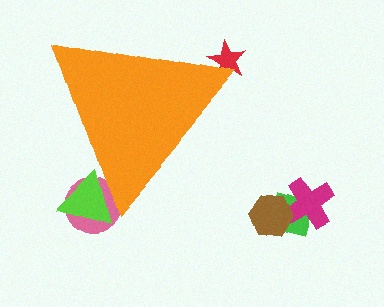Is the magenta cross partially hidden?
No, the magenta cross is fully visible.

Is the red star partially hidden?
Yes, the red star is partially hidden behind the orange triangle.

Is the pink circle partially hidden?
Yes, the pink circle is partially hidden behind the orange triangle.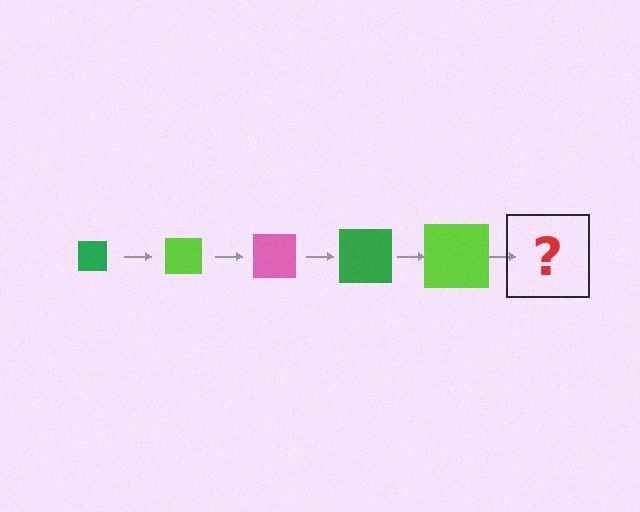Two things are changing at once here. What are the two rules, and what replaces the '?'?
The two rules are that the square grows larger each step and the color cycles through green, lime, and pink. The '?' should be a pink square, larger than the previous one.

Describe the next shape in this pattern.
It should be a pink square, larger than the previous one.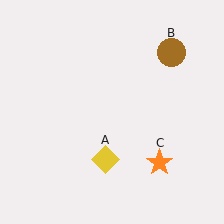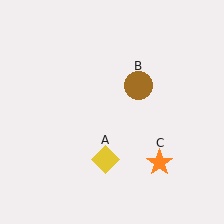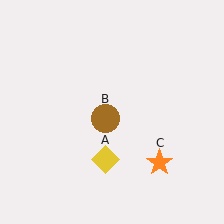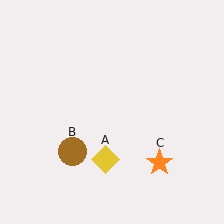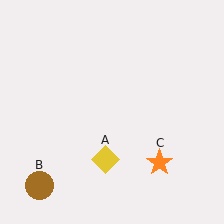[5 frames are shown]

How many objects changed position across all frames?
1 object changed position: brown circle (object B).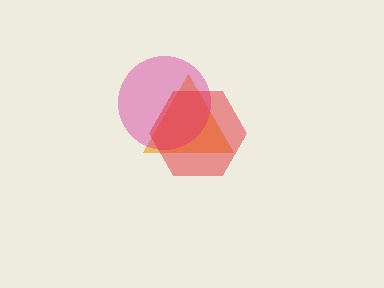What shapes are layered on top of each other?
The layered shapes are: an orange triangle, a magenta circle, a red hexagon.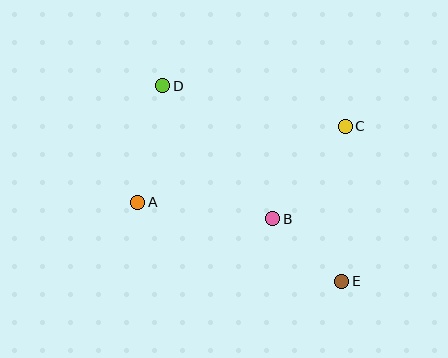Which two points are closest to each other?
Points B and E are closest to each other.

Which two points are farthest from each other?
Points D and E are farthest from each other.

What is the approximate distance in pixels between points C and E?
The distance between C and E is approximately 155 pixels.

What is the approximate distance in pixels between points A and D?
The distance between A and D is approximately 119 pixels.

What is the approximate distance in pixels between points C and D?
The distance between C and D is approximately 187 pixels.